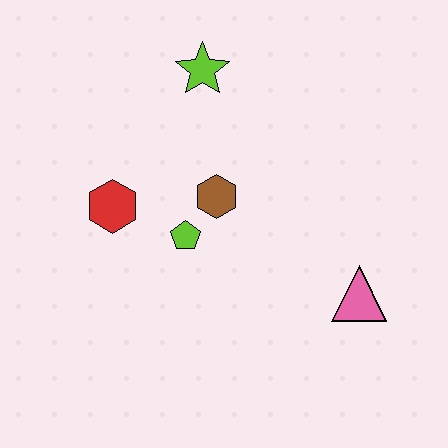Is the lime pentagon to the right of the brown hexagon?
No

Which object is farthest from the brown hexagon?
The pink triangle is farthest from the brown hexagon.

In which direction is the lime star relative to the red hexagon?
The lime star is above the red hexagon.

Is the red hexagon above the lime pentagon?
Yes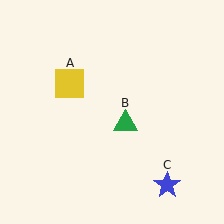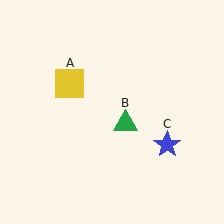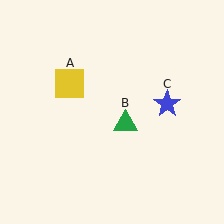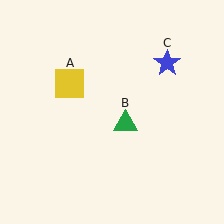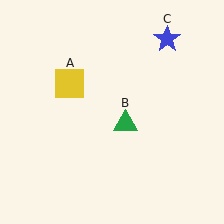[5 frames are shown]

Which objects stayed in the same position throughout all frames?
Yellow square (object A) and green triangle (object B) remained stationary.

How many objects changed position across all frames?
1 object changed position: blue star (object C).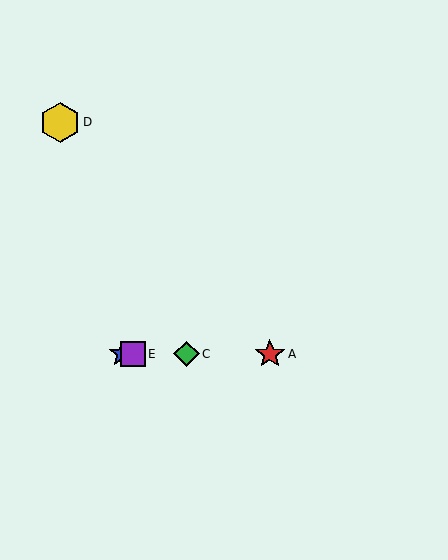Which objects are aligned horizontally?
Objects A, B, C, E are aligned horizontally.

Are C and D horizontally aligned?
No, C is at y≈354 and D is at y≈122.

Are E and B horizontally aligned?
Yes, both are at y≈354.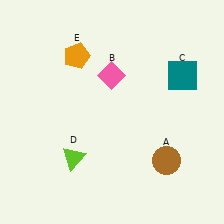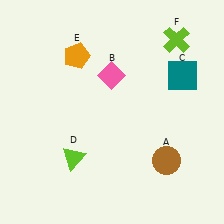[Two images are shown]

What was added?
A lime cross (F) was added in Image 2.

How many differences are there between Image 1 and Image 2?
There is 1 difference between the two images.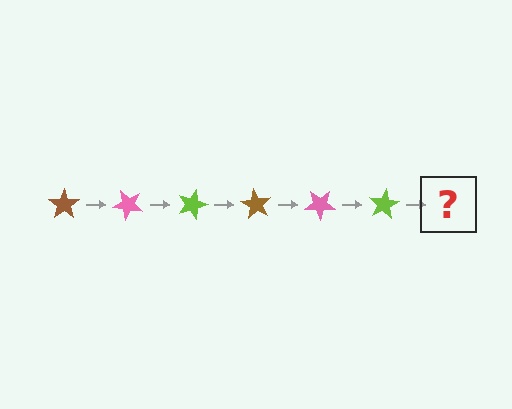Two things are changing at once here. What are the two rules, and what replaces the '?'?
The two rules are that it rotates 45 degrees each step and the color cycles through brown, pink, and lime. The '?' should be a brown star, rotated 270 degrees from the start.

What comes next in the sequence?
The next element should be a brown star, rotated 270 degrees from the start.